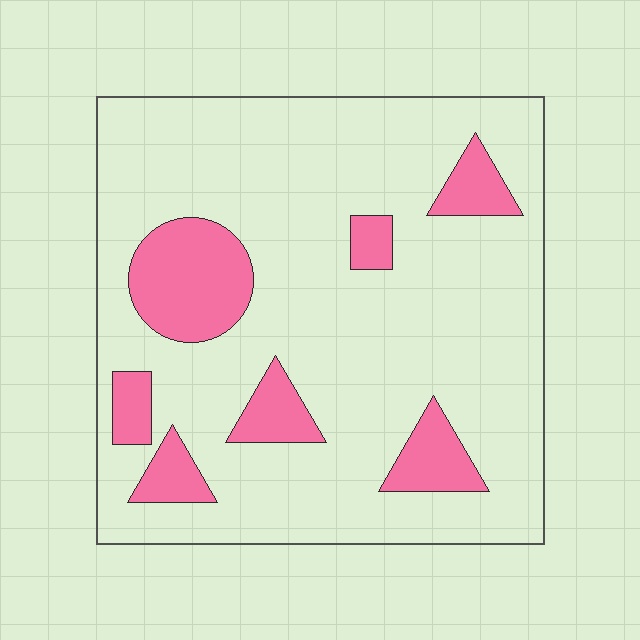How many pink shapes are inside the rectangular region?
7.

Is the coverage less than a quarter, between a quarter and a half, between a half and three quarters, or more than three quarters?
Less than a quarter.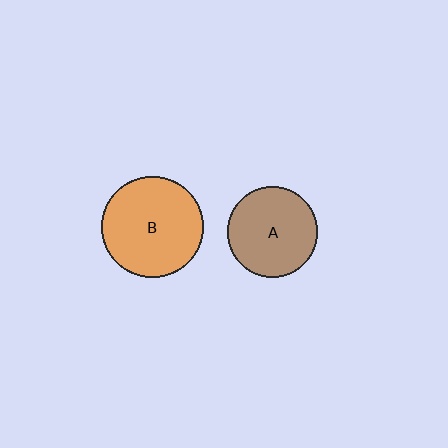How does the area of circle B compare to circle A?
Approximately 1.3 times.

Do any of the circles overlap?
No, none of the circles overlap.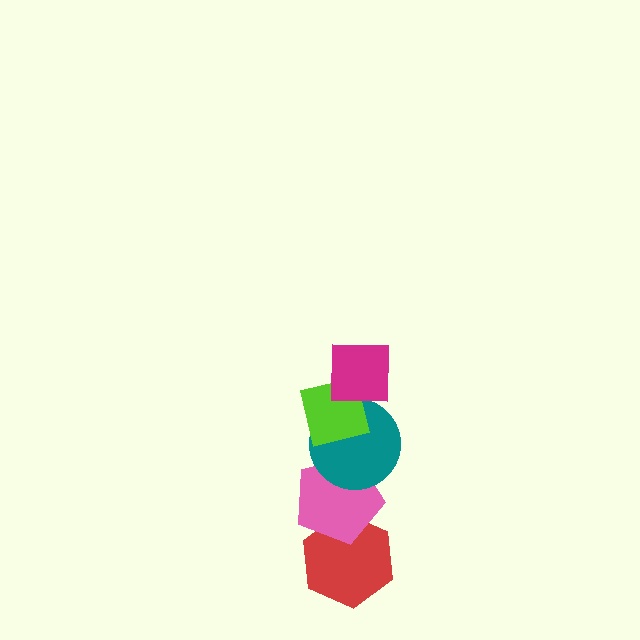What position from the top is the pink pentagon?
The pink pentagon is 4th from the top.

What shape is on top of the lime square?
The magenta square is on top of the lime square.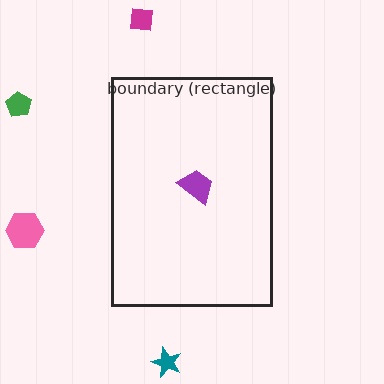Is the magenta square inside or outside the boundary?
Outside.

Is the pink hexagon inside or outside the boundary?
Outside.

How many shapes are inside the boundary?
1 inside, 4 outside.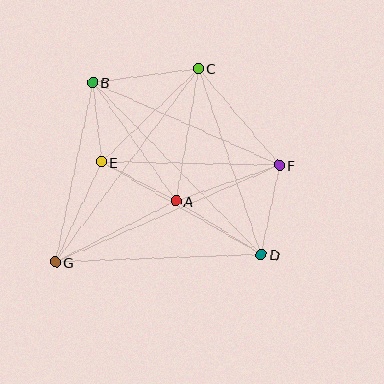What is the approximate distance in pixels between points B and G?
The distance between B and G is approximately 183 pixels.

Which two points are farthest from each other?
Points F and G are farthest from each other.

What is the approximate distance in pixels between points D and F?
The distance between D and F is approximately 91 pixels.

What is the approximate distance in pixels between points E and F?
The distance between E and F is approximately 178 pixels.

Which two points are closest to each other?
Points B and E are closest to each other.